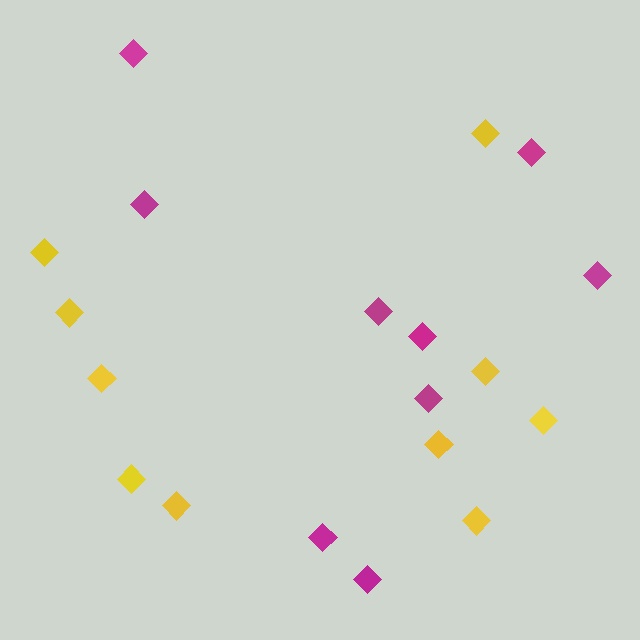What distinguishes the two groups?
There are 2 groups: one group of yellow diamonds (10) and one group of magenta diamonds (9).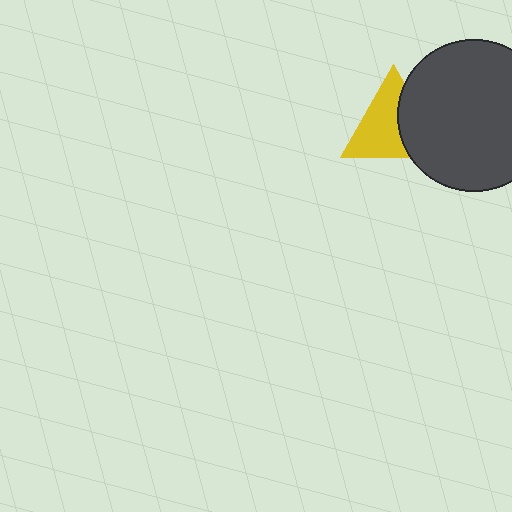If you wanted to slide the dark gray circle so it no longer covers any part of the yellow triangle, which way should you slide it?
Slide it right — that is the most direct way to separate the two shapes.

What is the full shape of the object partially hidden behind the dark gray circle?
The partially hidden object is a yellow triangle.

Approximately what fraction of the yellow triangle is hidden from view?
Roughly 37% of the yellow triangle is hidden behind the dark gray circle.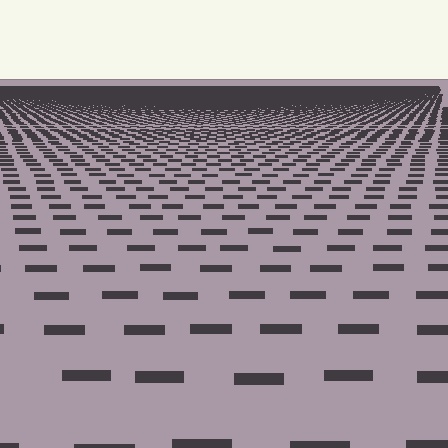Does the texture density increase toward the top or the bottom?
Density increases toward the top.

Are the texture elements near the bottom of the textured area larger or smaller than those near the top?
Larger. Near the bottom, elements are closer to the viewer and appear at a bigger on-screen size.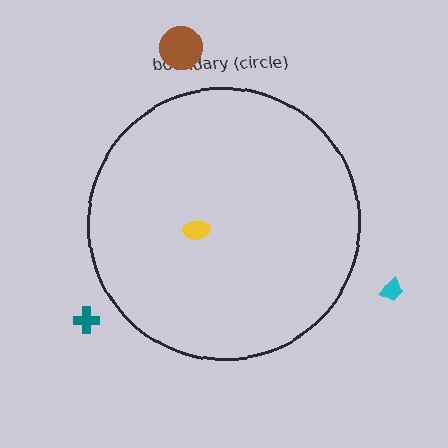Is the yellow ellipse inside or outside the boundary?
Inside.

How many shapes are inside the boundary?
1 inside, 3 outside.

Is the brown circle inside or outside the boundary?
Outside.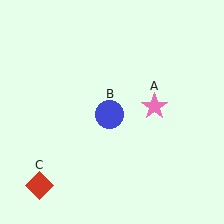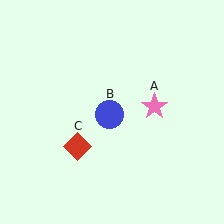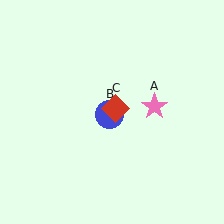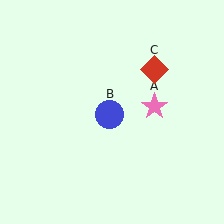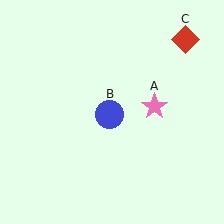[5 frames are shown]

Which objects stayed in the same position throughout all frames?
Pink star (object A) and blue circle (object B) remained stationary.